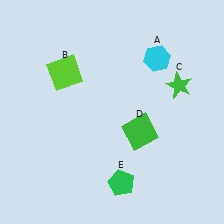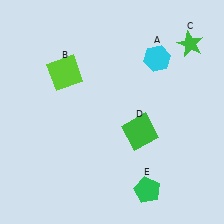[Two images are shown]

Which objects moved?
The objects that moved are: the green star (C), the green pentagon (E).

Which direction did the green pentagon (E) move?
The green pentagon (E) moved right.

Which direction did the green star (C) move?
The green star (C) moved up.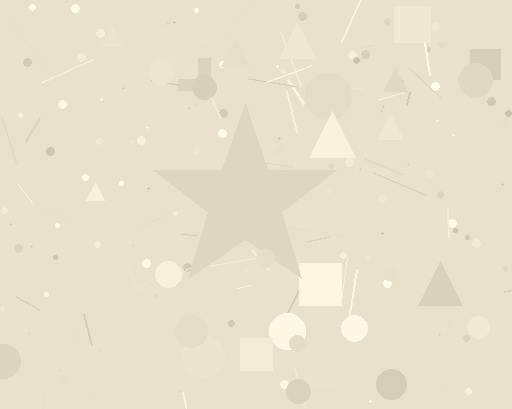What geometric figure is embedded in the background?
A star is embedded in the background.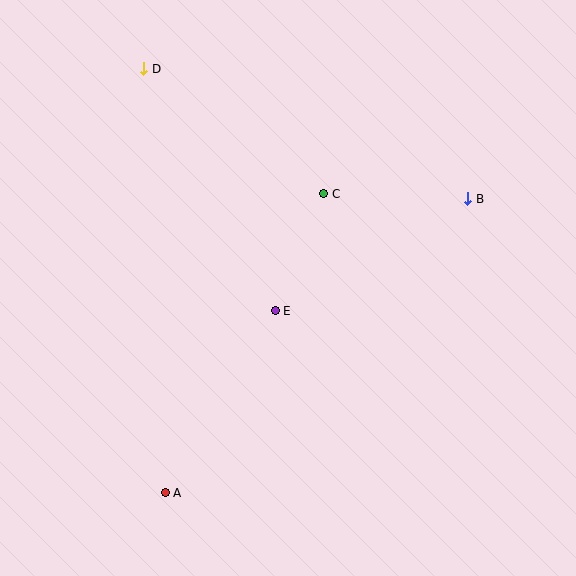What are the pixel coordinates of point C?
Point C is at (323, 194).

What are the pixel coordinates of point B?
Point B is at (468, 199).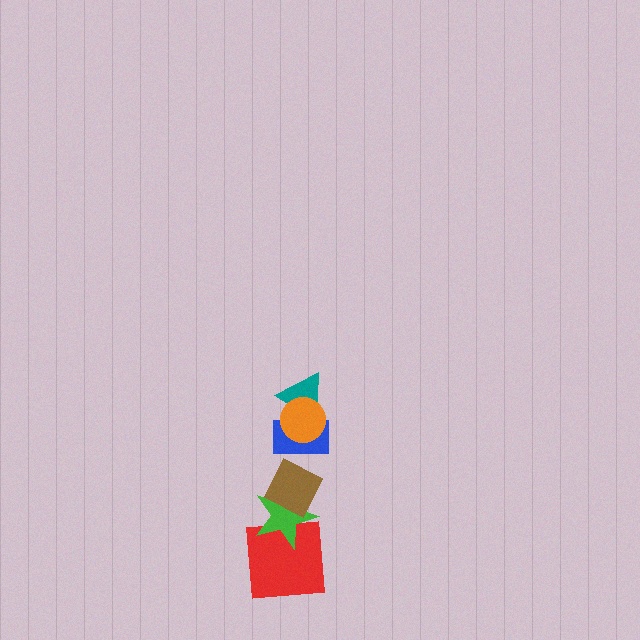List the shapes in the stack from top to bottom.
From top to bottom: the orange circle, the teal triangle, the blue rectangle, the brown diamond, the green star, the red square.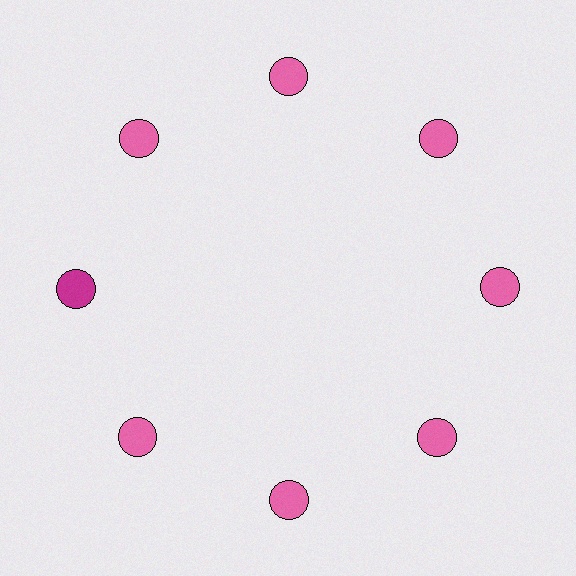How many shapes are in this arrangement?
There are 8 shapes arranged in a ring pattern.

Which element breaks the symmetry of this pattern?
The magenta circle at roughly the 9 o'clock position breaks the symmetry. All other shapes are pink circles.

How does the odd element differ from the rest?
It has a different color: magenta instead of pink.